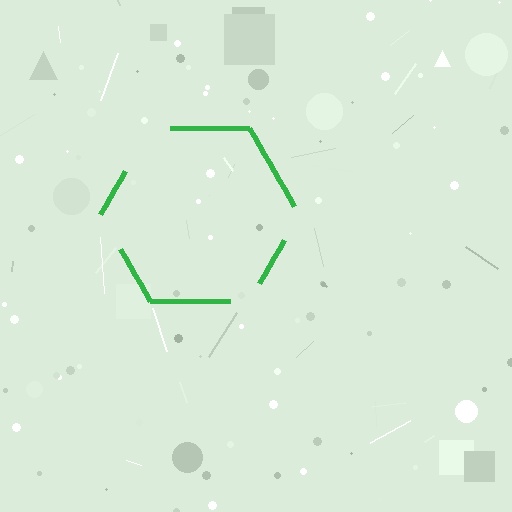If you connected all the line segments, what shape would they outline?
They would outline a hexagon.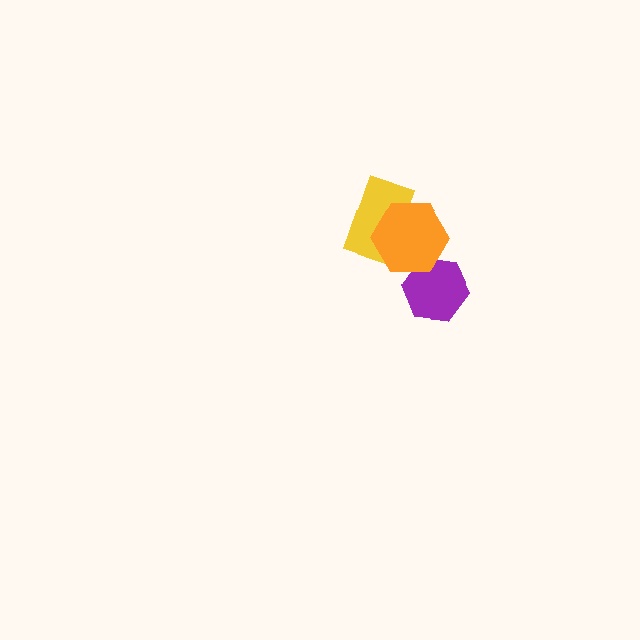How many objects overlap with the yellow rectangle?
1 object overlaps with the yellow rectangle.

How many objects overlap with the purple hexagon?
1 object overlaps with the purple hexagon.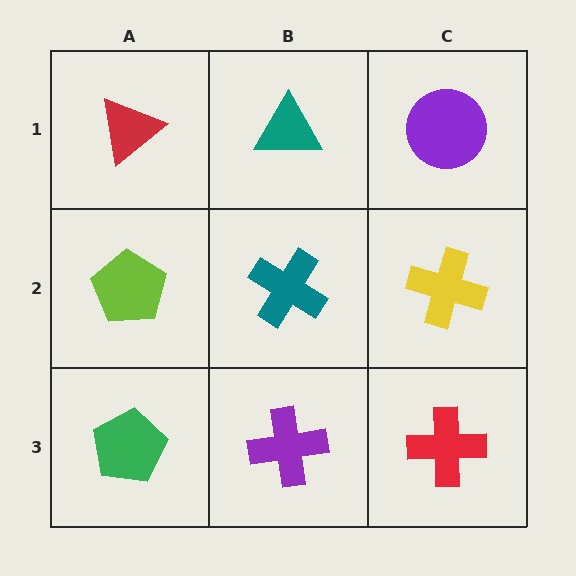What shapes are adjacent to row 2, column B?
A teal triangle (row 1, column B), a purple cross (row 3, column B), a lime pentagon (row 2, column A), a yellow cross (row 2, column C).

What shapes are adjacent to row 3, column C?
A yellow cross (row 2, column C), a purple cross (row 3, column B).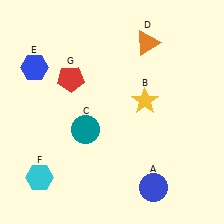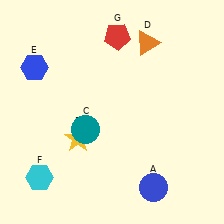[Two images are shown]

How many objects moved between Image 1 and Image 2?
2 objects moved between the two images.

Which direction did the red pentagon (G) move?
The red pentagon (G) moved right.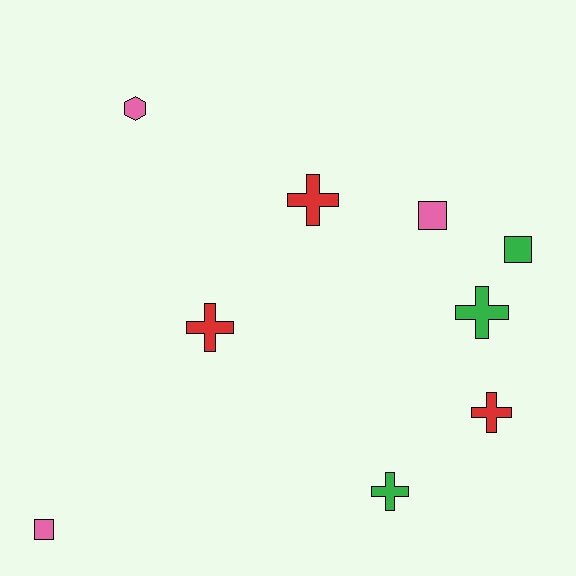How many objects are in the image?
There are 9 objects.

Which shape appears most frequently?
Cross, with 5 objects.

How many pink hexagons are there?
There is 1 pink hexagon.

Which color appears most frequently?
Pink, with 3 objects.